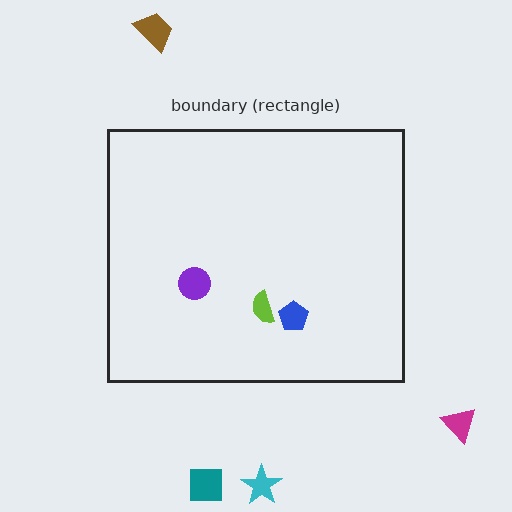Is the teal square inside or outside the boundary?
Outside.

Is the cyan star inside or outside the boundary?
Outside.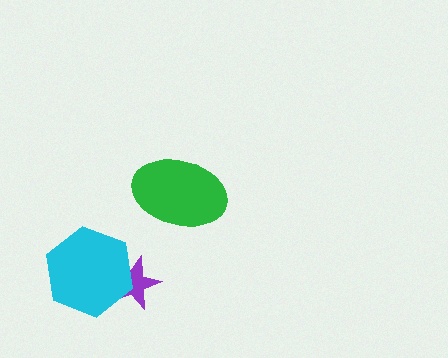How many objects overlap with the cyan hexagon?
1 object overlaps with the cyan hexagon.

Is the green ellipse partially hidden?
No, no other shape covers it.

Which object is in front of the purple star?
The cyan hexagon is in front of the purple star.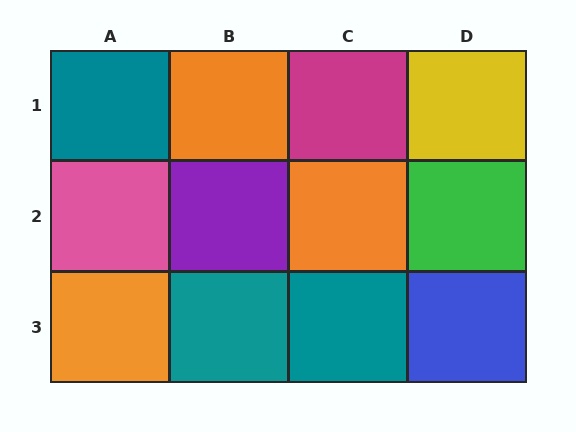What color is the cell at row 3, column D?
Blue.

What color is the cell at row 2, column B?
Purple.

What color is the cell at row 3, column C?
Teal.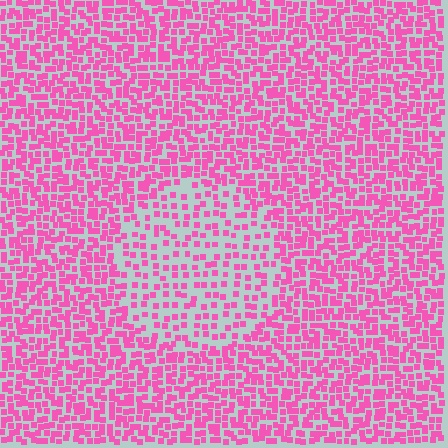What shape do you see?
I see a circle.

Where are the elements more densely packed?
The elements are more densely packed outside the circle boundary.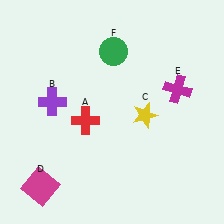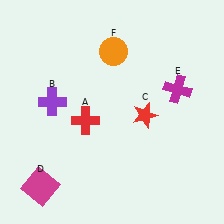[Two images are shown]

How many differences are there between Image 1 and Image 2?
There are 2 differences between the two images.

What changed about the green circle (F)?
In Image 1, F is green. In Image 2, it changed to orange.